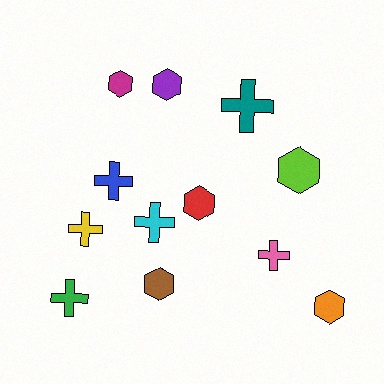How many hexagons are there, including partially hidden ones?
There are 6 hexagons.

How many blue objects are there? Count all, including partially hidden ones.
There is 1 blue object.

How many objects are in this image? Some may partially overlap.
There are 12 objects.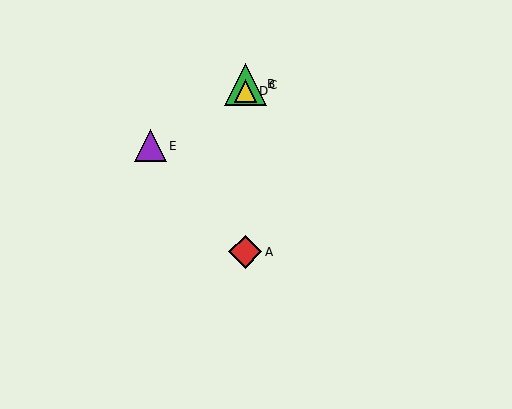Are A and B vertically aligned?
Yes, both are at x≈245.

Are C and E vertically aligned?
No, C is at x≈245 and E is at x≈150.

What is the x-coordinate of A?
Object A is at x≈245.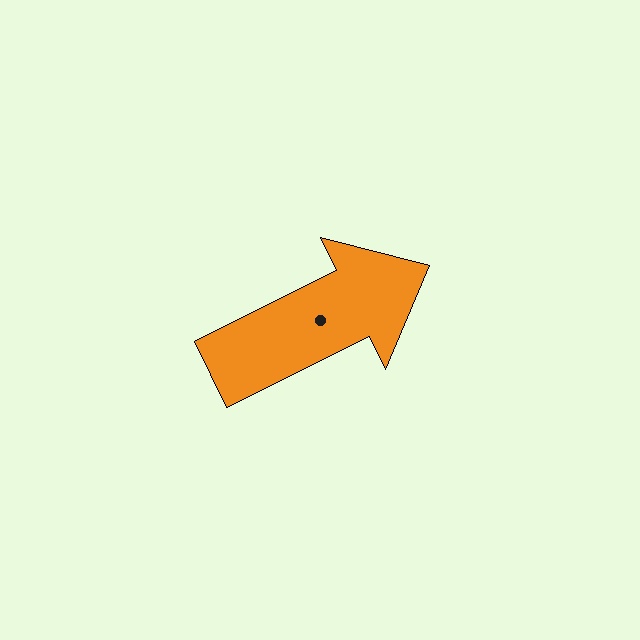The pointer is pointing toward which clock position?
Roughly 2 o'clock.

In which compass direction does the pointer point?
Northeast.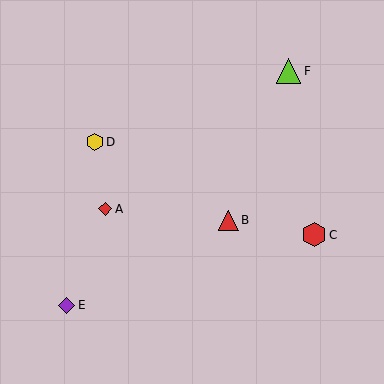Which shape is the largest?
The lime triangle (labeled F) is the largest.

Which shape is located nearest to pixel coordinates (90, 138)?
The yellow hexagon (labeled D) at (95, 142) is nearest to that location.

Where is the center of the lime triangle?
The center of the lime triangle is at (289, 71).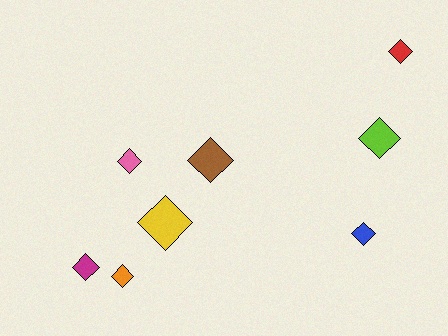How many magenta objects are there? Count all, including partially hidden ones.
There is 1 magenta object.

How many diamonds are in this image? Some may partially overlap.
There are 8 diamonds.